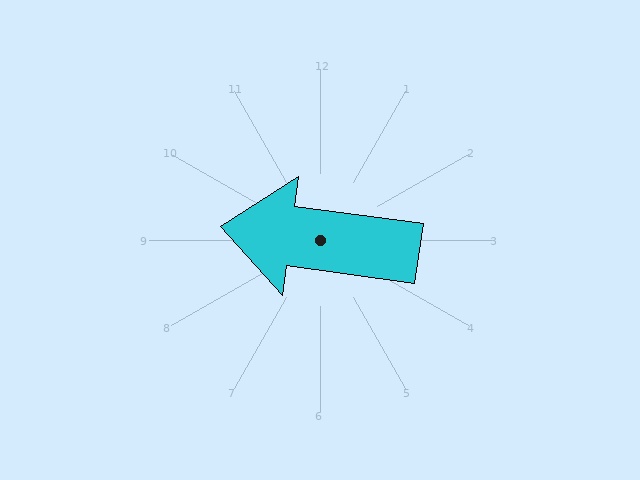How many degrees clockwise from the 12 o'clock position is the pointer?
Approximately 278 degrees.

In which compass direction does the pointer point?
West.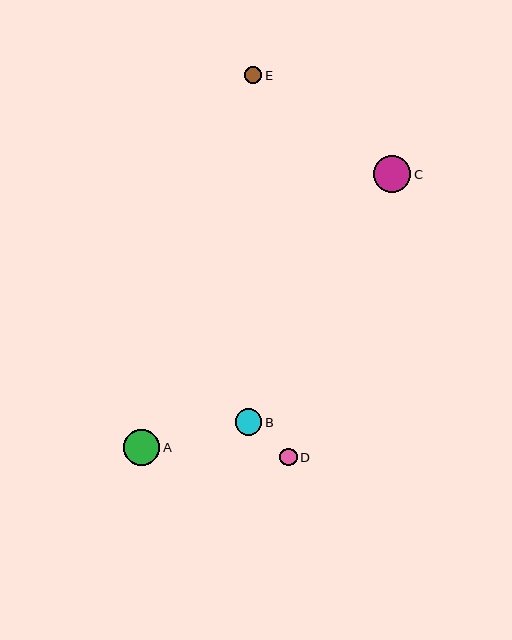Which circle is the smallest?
Circle E is the smallest with a size of approximately 17 pixels.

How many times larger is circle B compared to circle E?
Circle B is approximately 1.5 times the size of circle E.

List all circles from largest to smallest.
From largest to smallest: C, A, B, D, E.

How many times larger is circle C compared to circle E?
Circle C is approximately 2.2 times the size of circle E.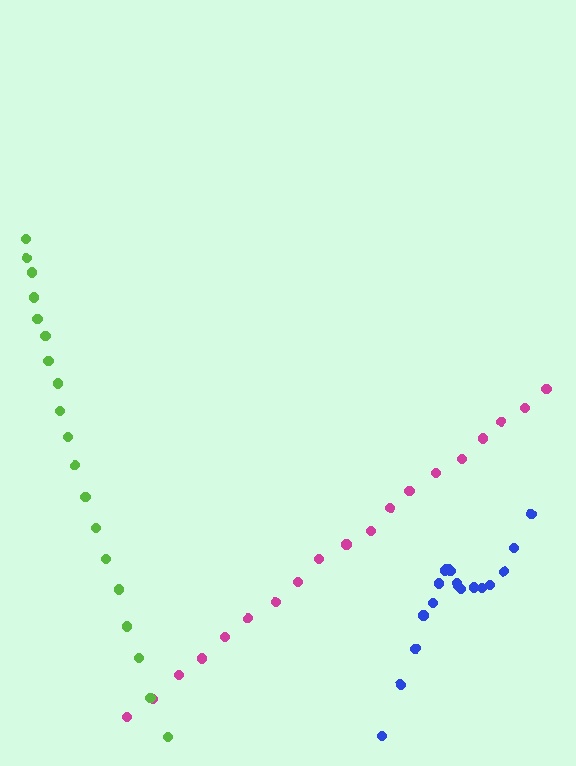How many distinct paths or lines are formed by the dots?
There are 3 distinct paths.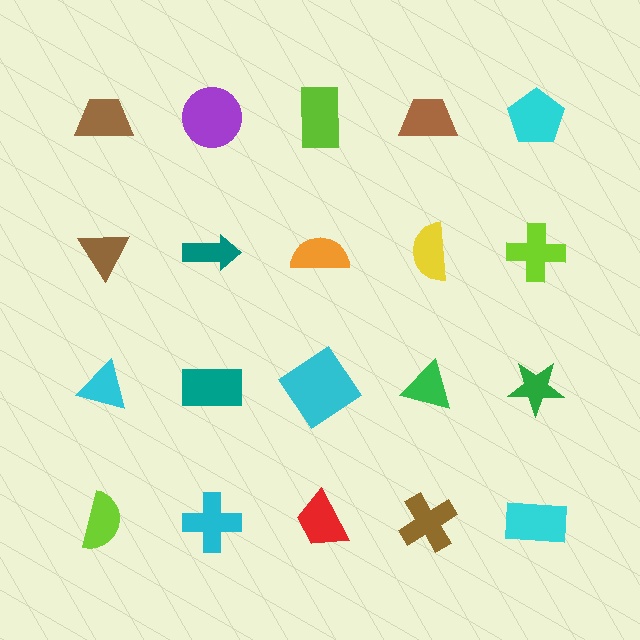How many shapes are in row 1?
5 shapes.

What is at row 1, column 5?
A cyan pentagon.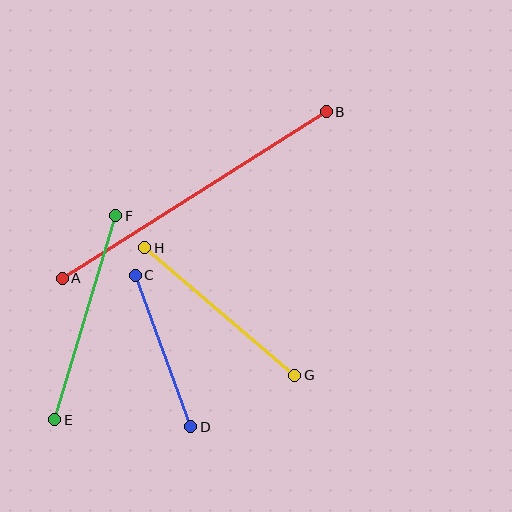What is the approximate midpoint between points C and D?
The midpoint is at approximately (163, 351) pixels.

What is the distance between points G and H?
The distance is approximately 197 pixels.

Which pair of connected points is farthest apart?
Points A and B are farthest apart.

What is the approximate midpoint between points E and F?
The midpoint is at approximately (85, 318) pixels.